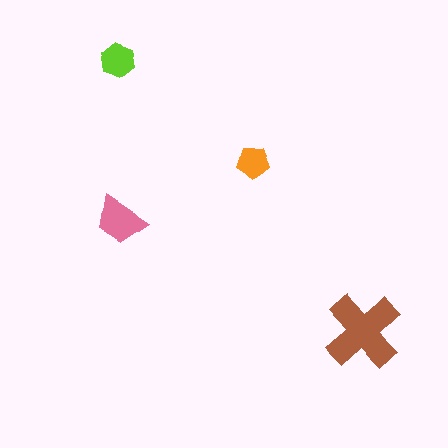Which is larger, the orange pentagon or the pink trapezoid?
The pink trapezoid.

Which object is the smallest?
The orange pentagon.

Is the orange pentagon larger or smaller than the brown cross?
Smaller.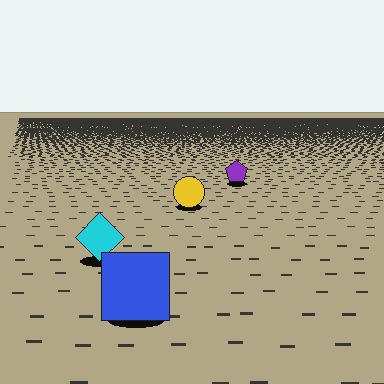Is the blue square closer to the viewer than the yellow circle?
Yes. The blue square is closer — you can tell from the texture gradient: the ground texture is coarser near it.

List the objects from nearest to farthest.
From nearest to farthest: the blue square, the cyan diamond, the yellow circle, the purple pentagon.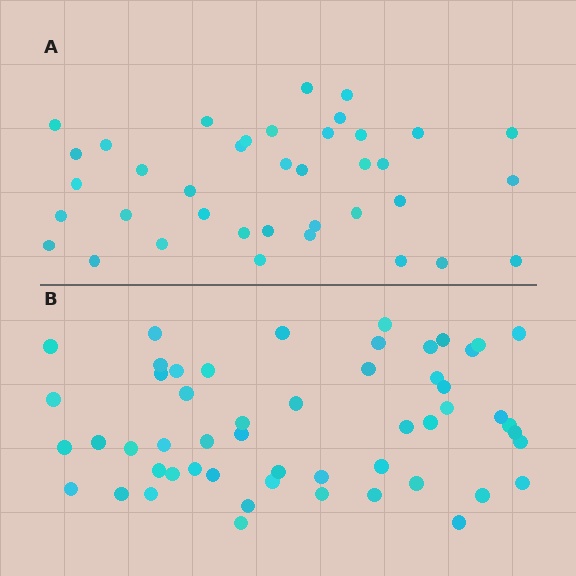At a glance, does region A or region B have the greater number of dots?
Region B (the bottom region) has more dots.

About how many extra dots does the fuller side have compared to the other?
Region B has approximately 15 more dots than region A.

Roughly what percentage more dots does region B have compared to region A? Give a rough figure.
About 40% more.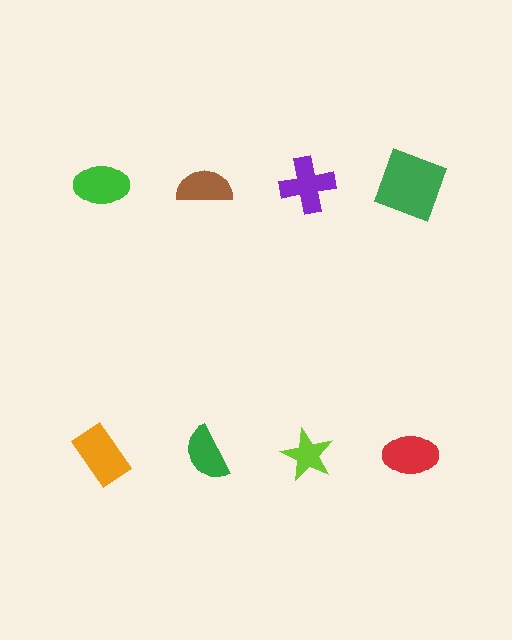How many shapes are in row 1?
4 shapes.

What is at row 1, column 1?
A green ellipse.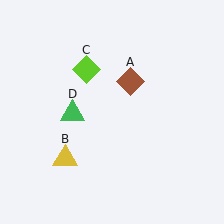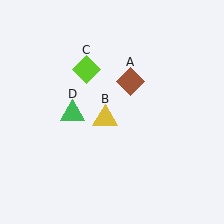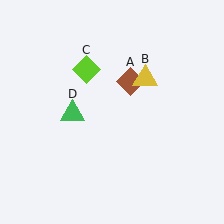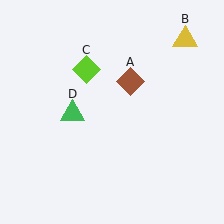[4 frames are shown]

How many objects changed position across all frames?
1 object changed position: yellow triangle (object B).